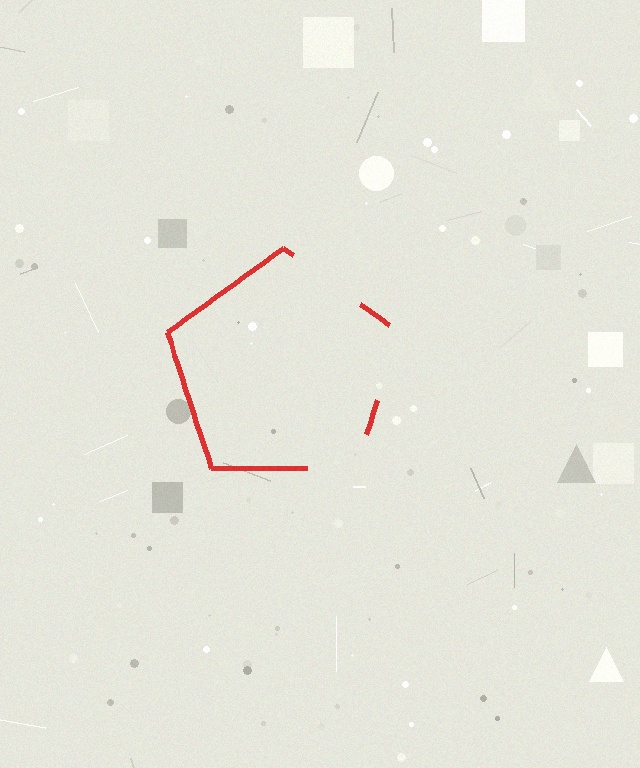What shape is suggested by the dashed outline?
The dashed outline suggests a pentagon.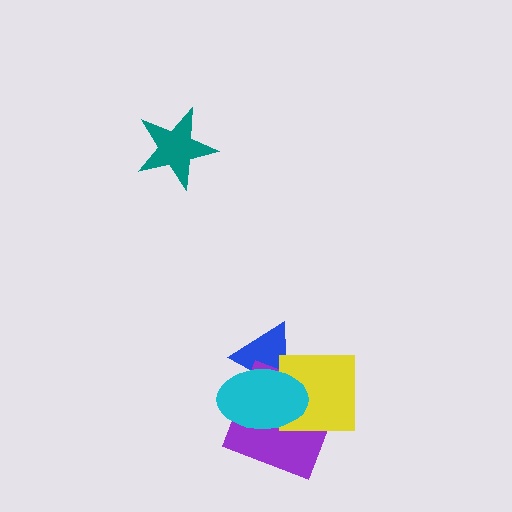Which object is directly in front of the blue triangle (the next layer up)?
The purple square is directly in front of the blue triangle.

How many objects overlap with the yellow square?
3 objects overlap with the yellow square.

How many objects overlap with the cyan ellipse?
3 objects overlap with the cyan ellipse.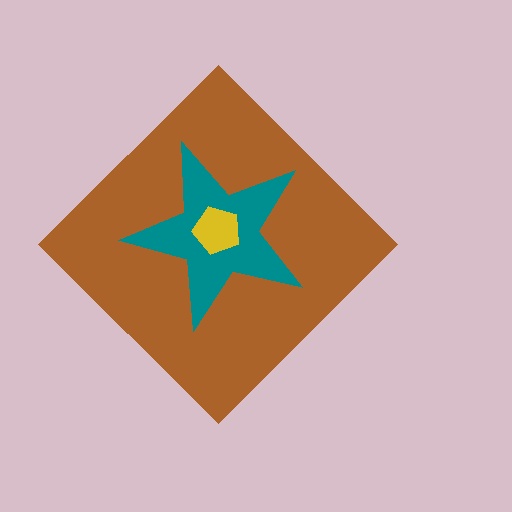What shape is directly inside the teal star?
The yellow pentagon.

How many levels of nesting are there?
3.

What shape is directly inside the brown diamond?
The teal star.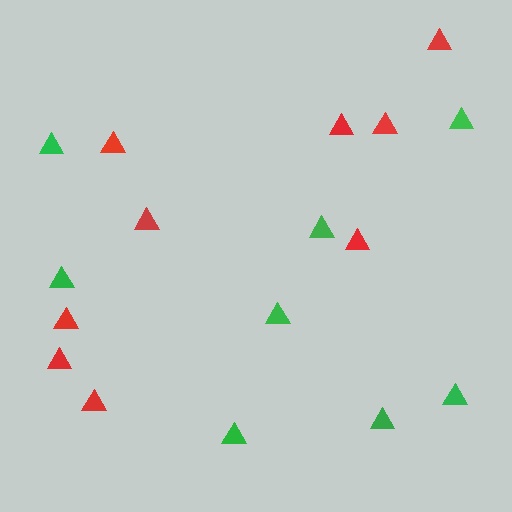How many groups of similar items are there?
There are 2 groups: one group of red triangles (9) and one group of green triangles (8).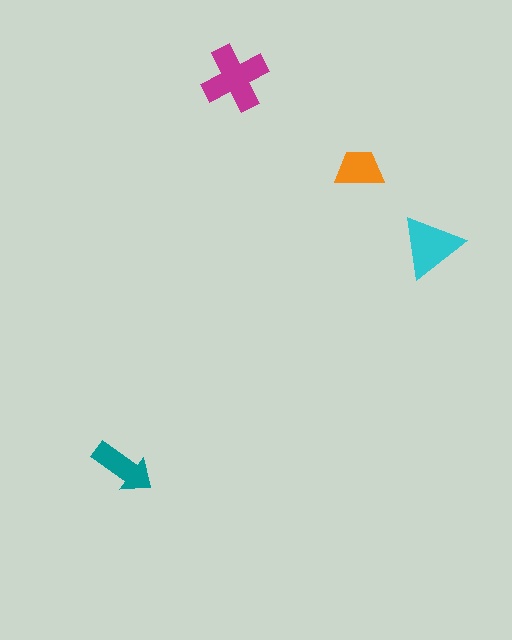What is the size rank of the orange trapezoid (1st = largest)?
4th.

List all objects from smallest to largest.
The orange trapezoid, the teal arrow, the cyan triangle, the magenta cross.